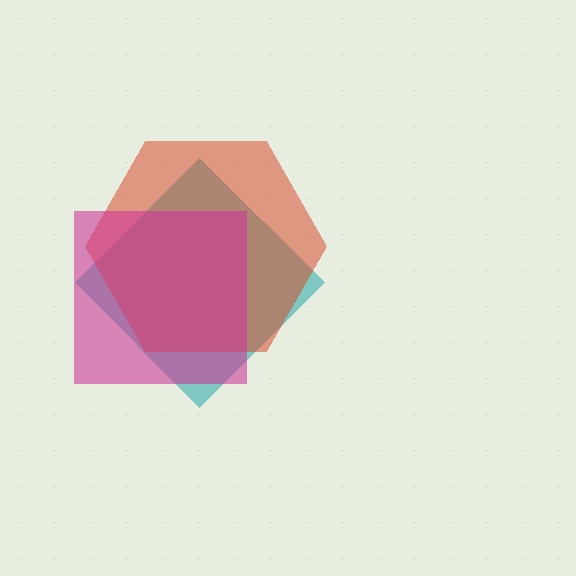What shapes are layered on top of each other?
The layered shapes are: a teal diamond, a red hexagon, a magenta square.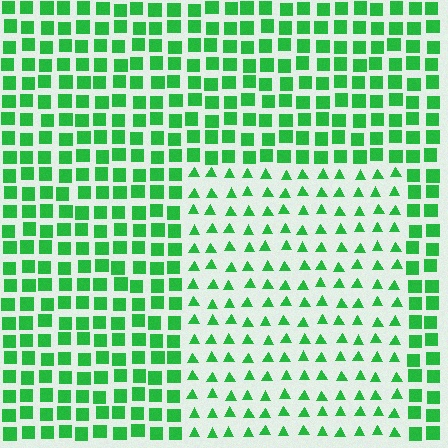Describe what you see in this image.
The image is filled with small green elements arranged in a uniform grid. A rectangle-shaped region contains triangles, while the surrounding area contains squares. The boundary is defined purely by the change in element shape.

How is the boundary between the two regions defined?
The boundary is defined by a change in element shape: triangles inside vs. squares outside. All elements share the same color and spacing.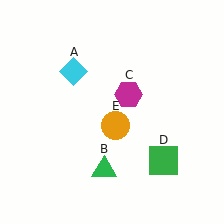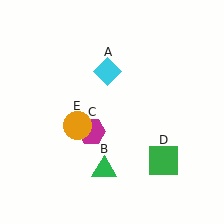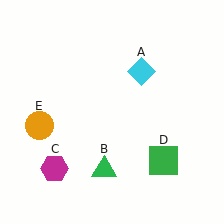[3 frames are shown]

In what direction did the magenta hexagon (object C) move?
The magenta hexagon (object C) moved down and to the left.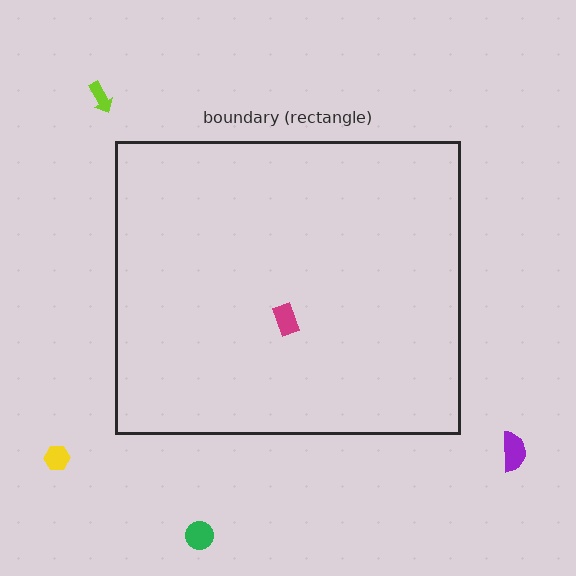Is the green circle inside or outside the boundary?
Outside.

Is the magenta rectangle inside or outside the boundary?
Inside.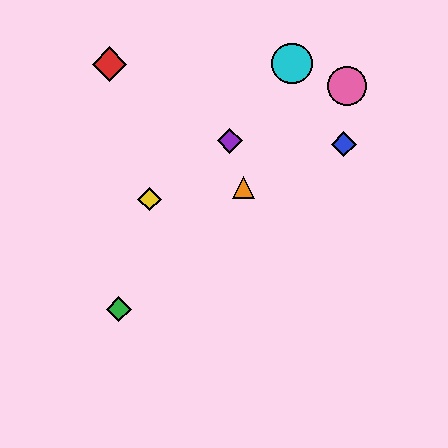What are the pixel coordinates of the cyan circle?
The cyan circle is at (292, 64).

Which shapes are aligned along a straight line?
The green diamond, the orange triangle, the pink circle are aligned along a straight line.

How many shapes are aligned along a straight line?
3 shapes (the green diamond, the orange triangle, the pink circle) are aligned along a straight line.